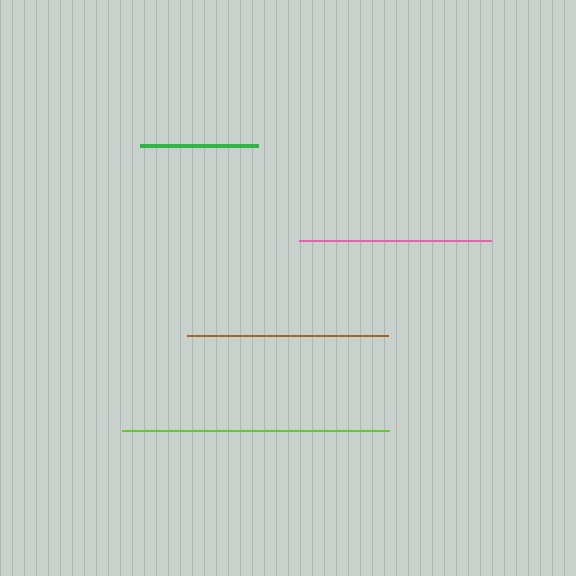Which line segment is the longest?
The lime line is the longest at approximately 267 pixels.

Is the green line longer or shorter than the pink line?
The pink line is longer than the green line.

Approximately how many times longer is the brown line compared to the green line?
The brown line is approximately 1.7 times the length of the green line.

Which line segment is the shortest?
The green line is the shortest at approximately 118 pixels.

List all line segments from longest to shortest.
From longest to shortest: lime, brown, pink, green.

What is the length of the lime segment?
The lime segment is approximately 267 pixels long.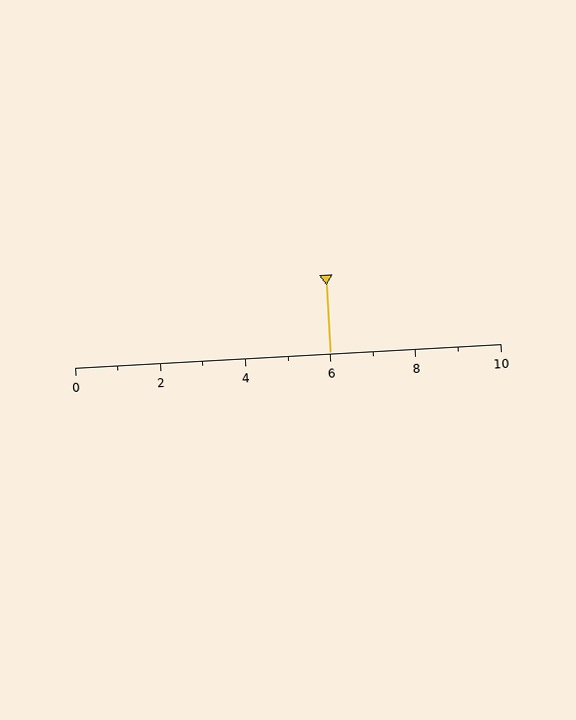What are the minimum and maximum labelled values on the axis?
The axis runs from 0 to 10.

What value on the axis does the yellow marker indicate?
The marker indicates approximately 6.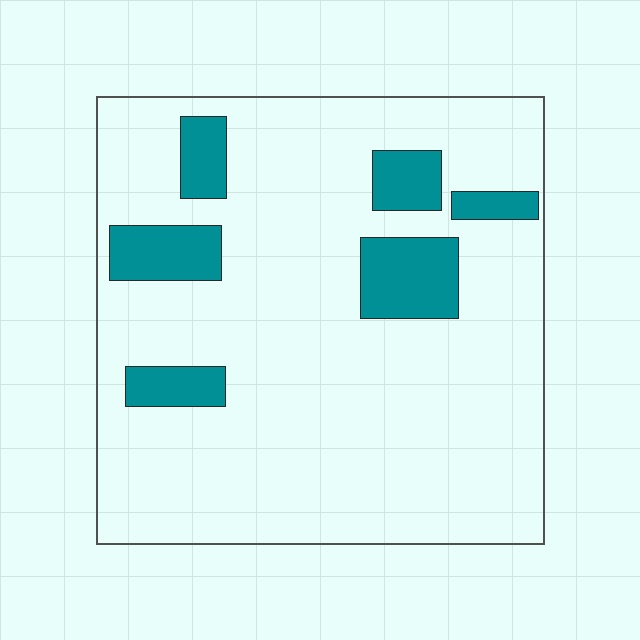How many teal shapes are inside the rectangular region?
6.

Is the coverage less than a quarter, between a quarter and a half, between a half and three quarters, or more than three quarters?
Less than a quarter.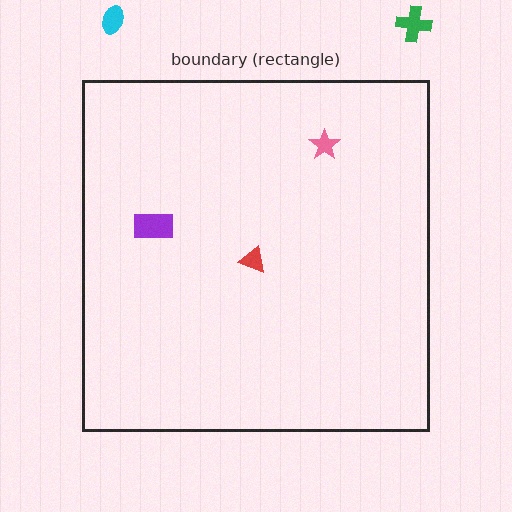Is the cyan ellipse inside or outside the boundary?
Outside.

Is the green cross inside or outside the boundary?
Outside.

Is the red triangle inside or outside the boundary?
Inside.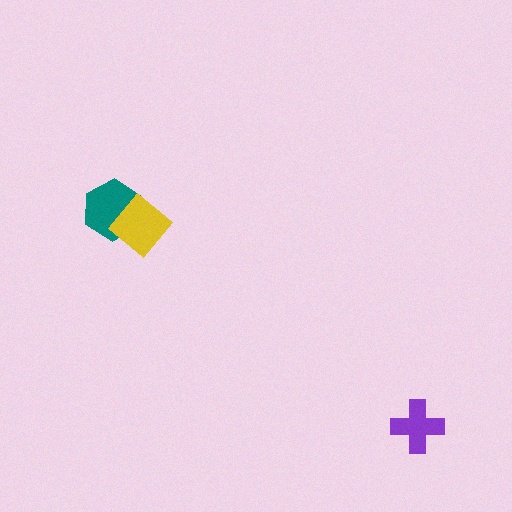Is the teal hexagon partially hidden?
Yes, it is partially covered by another shape.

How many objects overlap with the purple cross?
0 objects overlap with the purple cross.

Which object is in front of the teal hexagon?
The yellow diamond is in front of the teal hexagon.